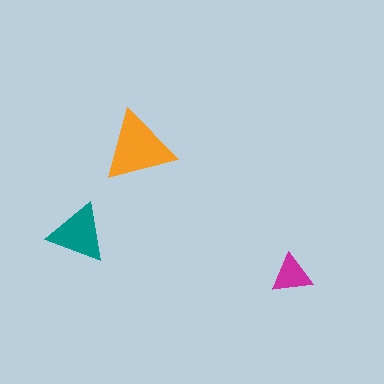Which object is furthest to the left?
The teal triangle is leftmost.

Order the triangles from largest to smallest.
the orange one, the teal one, the magenta one.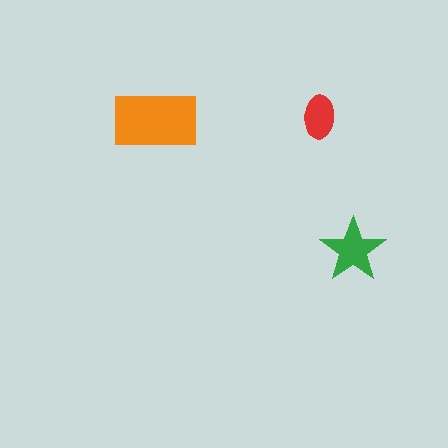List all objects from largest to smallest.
The orange rectangle, the green star, the red ellipse.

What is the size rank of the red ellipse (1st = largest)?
3rd.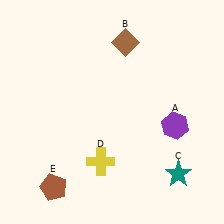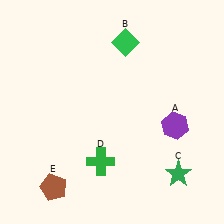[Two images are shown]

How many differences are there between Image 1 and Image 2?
There are 3 differences between the two images.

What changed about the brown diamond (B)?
In Image 1, B is brown. In Image 2, it changed to green.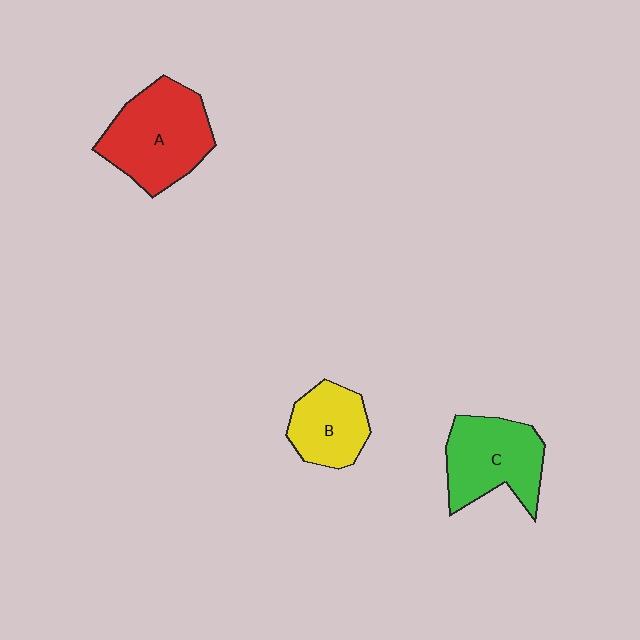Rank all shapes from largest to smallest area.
From largest to smallest: A (red), C (green), B (yellow).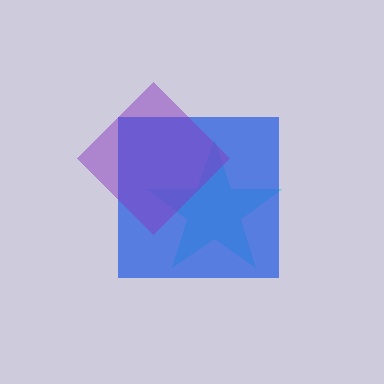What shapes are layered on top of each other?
The layered shapes are: a cyan star, a blue square, a purple diamond.